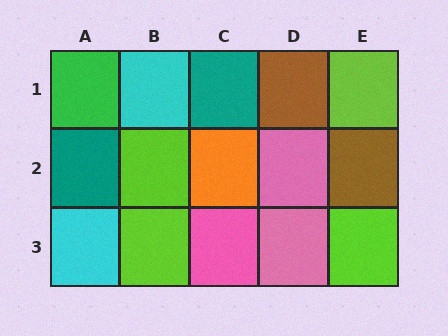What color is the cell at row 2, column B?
Lime.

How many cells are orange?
1 cell is orange.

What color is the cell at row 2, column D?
Pink.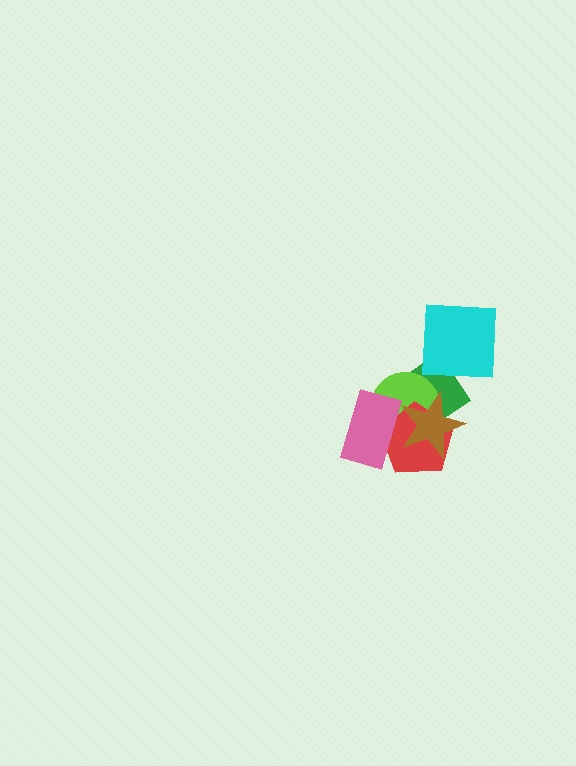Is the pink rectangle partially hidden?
Yes, it is partially covered by another shape.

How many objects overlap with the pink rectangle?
3 objects overlap with the pink rectangle.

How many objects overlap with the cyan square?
1 object overlaps with the cyan square.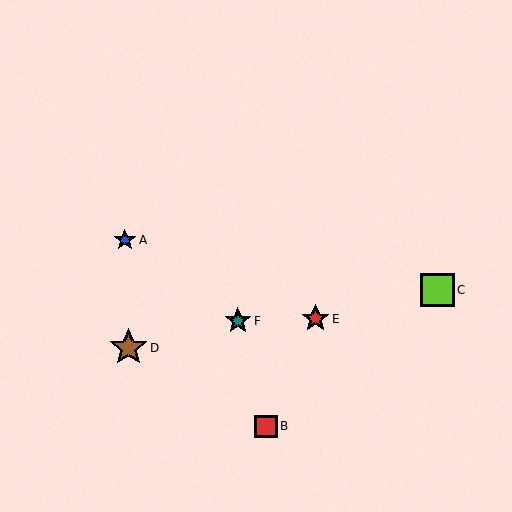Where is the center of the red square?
The center of the red square is at (266, 426).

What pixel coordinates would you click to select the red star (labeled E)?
Click at (315, 319) to select the red star E.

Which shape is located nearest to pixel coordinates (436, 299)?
The lime square (labeled C) at (438, 290) is nearest to that location.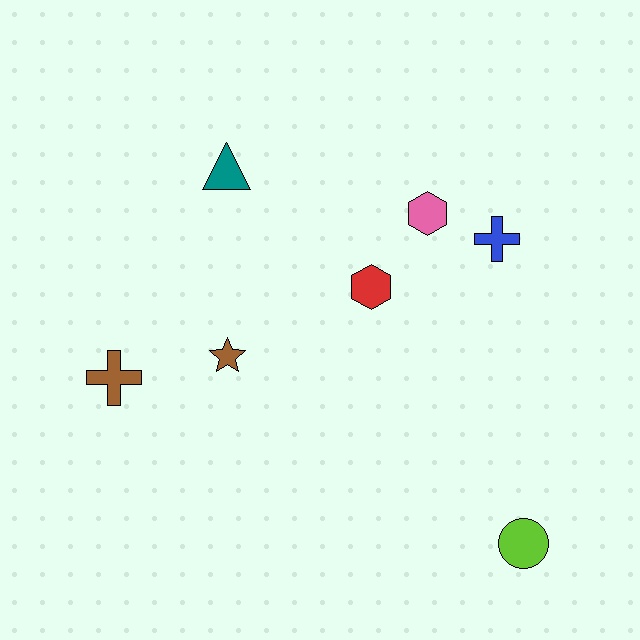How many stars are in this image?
There is 1 star.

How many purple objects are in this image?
There are no purple objects.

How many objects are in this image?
There are 7 objects.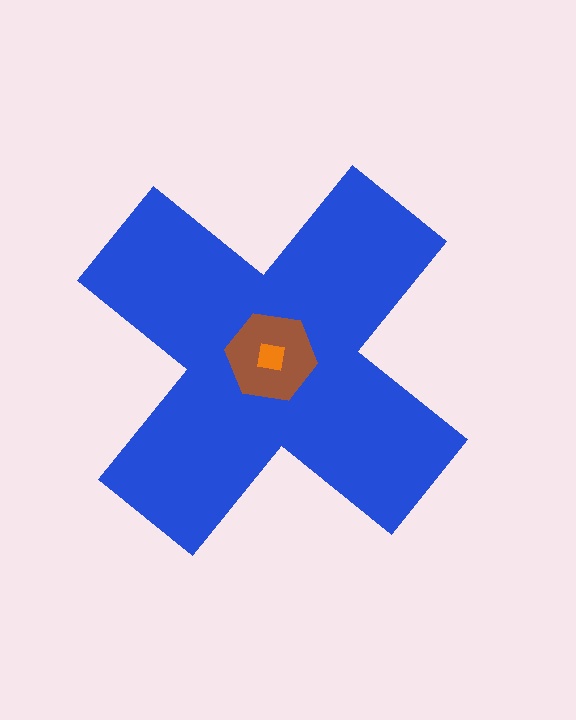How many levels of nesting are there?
3.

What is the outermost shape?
The blue cross.